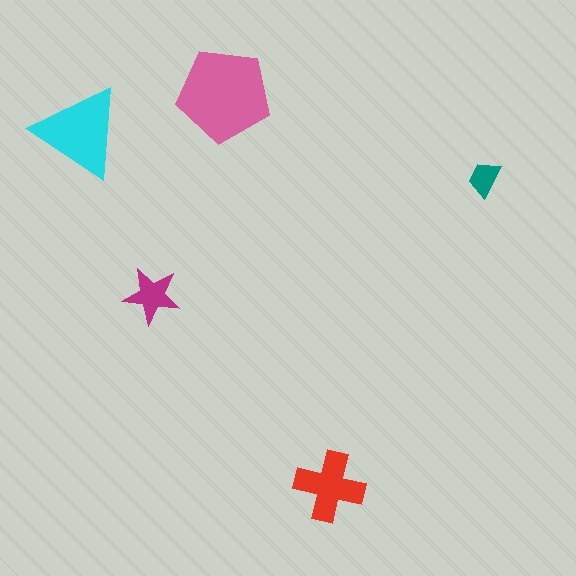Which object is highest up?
The pink pentagon is topmost.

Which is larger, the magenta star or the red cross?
The red cross.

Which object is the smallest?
The teal trapezoid.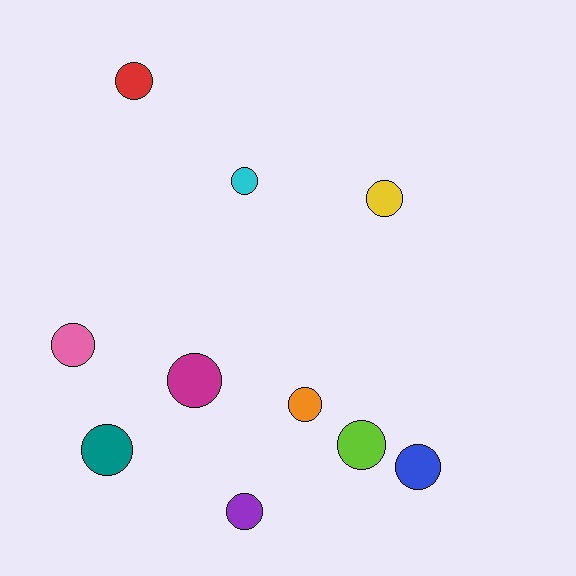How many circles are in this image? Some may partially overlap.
There are 10 circles.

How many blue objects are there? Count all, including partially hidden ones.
There is 1 blue object.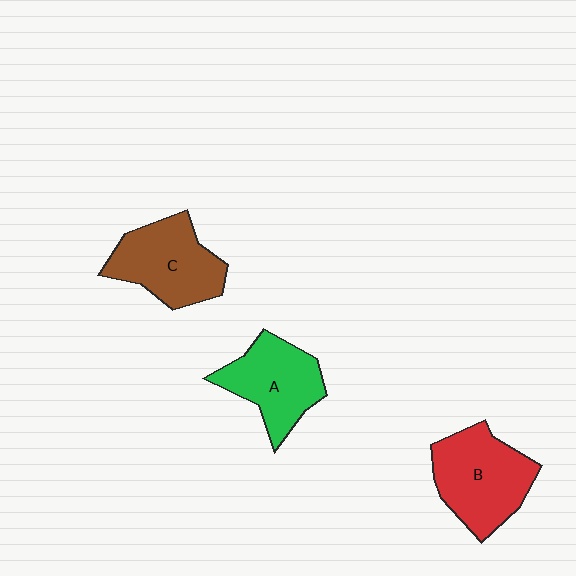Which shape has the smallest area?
Shape A (green).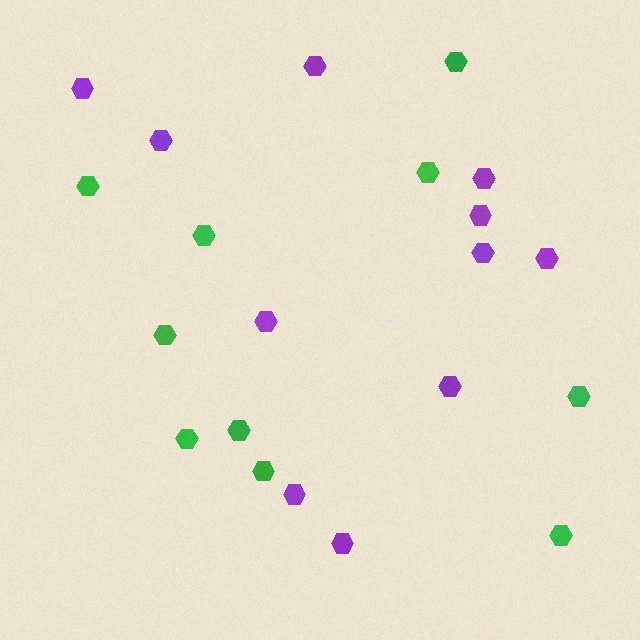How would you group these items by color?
There are 2 groups: one group of purple hexagons (11) and one group of green hexagons (10).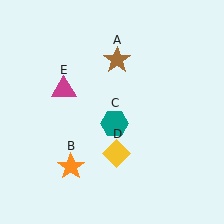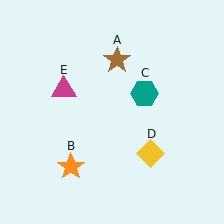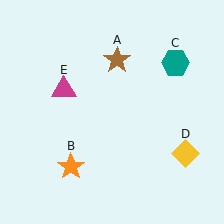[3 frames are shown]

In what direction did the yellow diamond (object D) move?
The yellow diamond (object D) moved right.